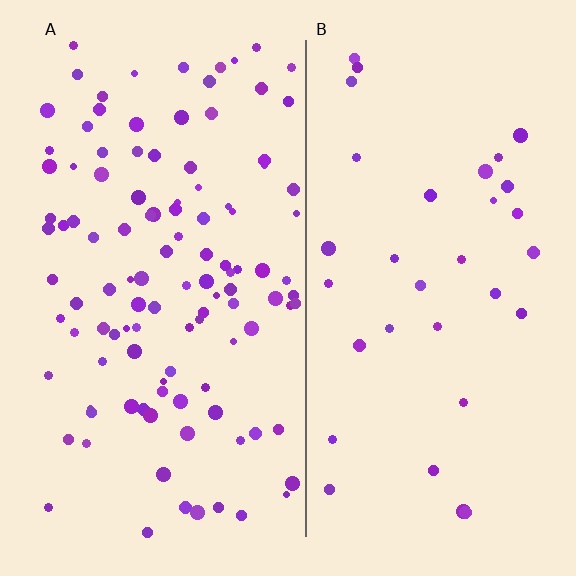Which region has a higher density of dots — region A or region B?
A (the left).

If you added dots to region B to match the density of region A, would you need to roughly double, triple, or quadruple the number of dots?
Approximately triple.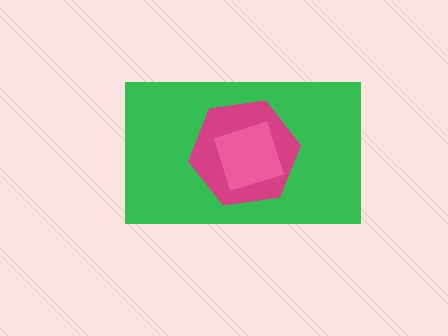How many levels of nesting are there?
3.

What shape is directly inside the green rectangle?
The magenta hexagon.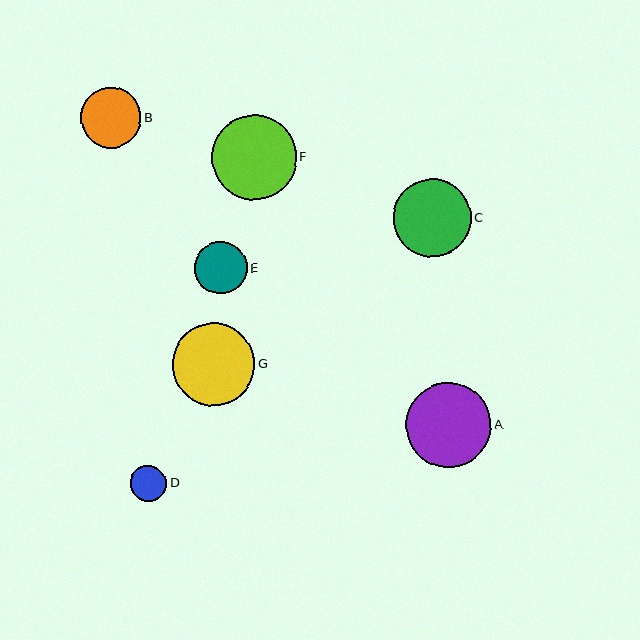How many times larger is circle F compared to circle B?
Circle F is approximately 1.4 times the size of circle B.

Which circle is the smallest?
Circle D is the smallest with a size of approximately 36 pixels.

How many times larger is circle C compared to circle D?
Circle C is approximately 2.2 times the size of circle D.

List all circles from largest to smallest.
From largest to smallest: A, F, G, C, B, E, D.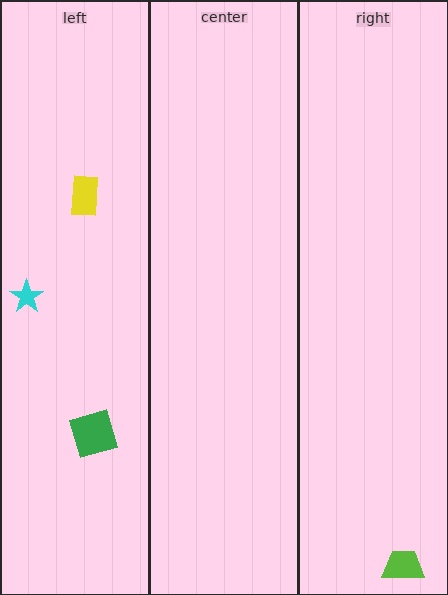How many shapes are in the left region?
3.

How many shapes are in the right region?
1.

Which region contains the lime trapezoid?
The right region.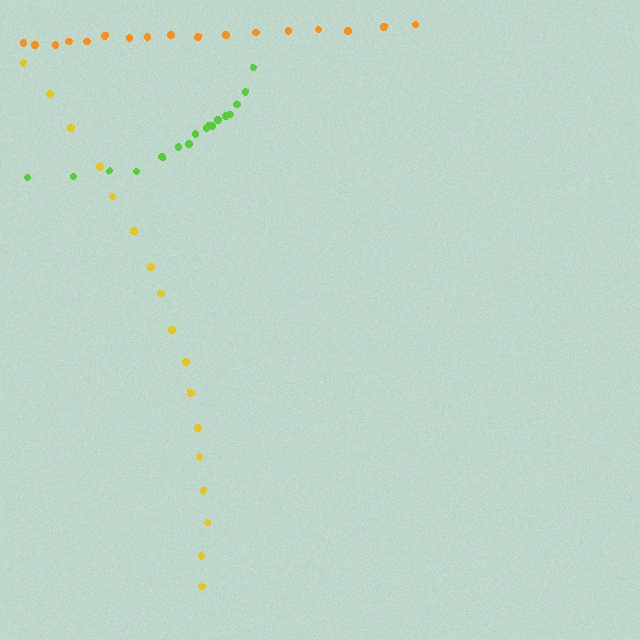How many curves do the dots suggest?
There are 3 distinct paths.